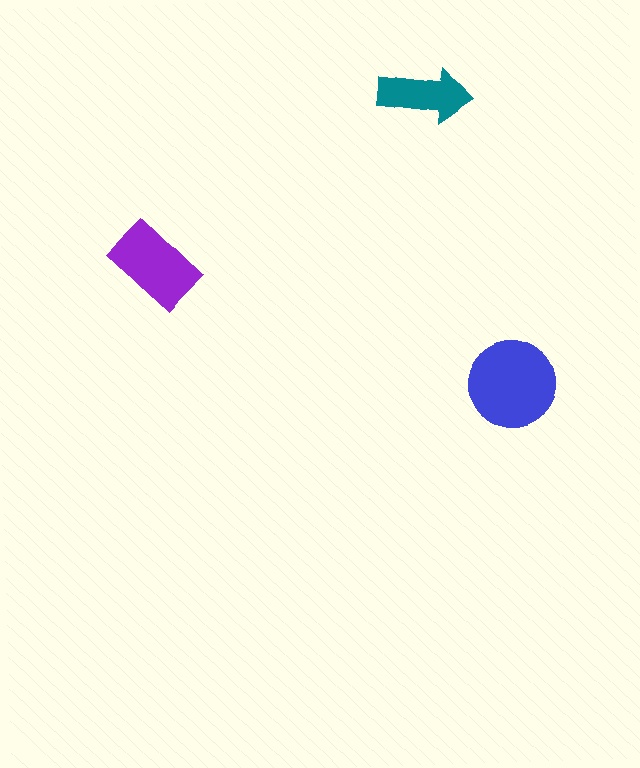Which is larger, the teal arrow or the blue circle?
The blue circle.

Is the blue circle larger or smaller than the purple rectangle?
Larger.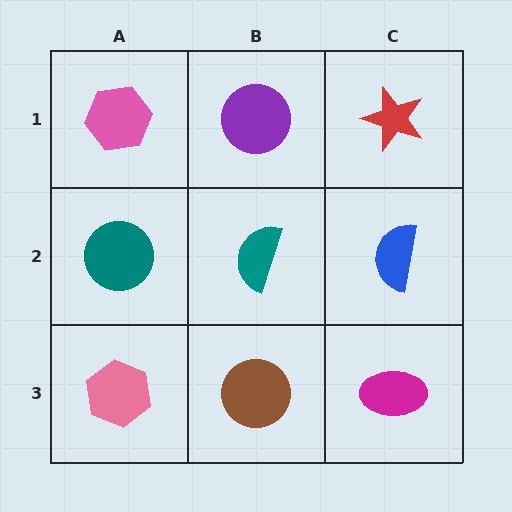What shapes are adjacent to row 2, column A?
A pink hexagon (row 1, column A), a pink hexagon (row 3, column A), a teal semicircle (row 2, column B).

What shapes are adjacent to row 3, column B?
A teal semicircle (row 2, column B), a pink hexagon (row 3, column A), a magenta ellipse (row 3, column C).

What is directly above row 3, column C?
A blue semicircle.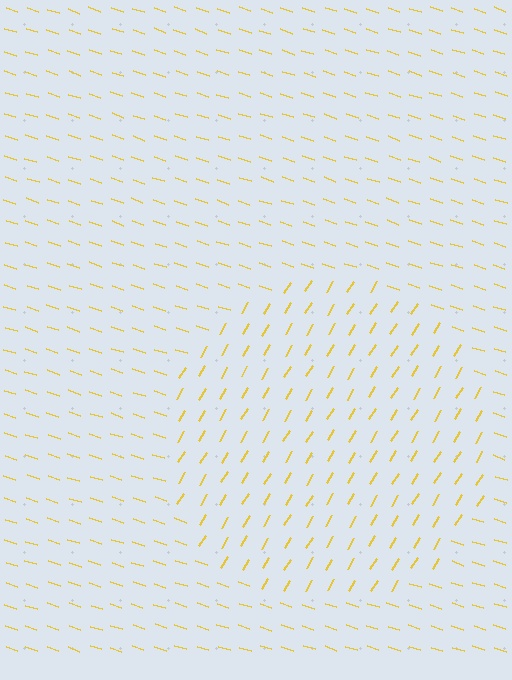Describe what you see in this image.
The image is filled with small yellow line segments. A circle region in the image has lines oriented differently from the surrounding lines, creating a visible texture boundary.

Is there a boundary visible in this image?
Yes, there is a texture boundary formed by a change in line orientation.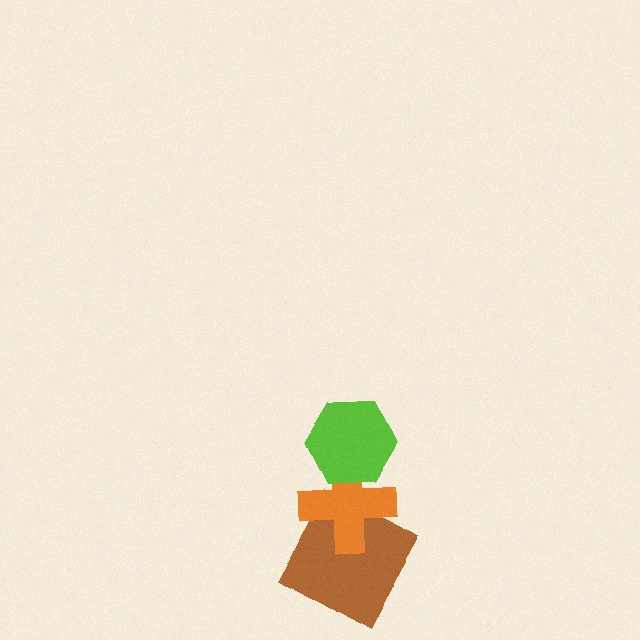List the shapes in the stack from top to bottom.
From top to bottom: the lime hexagon, the orange cross, the brown square.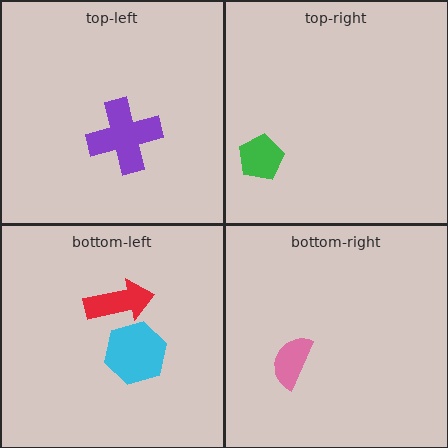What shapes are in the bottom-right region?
The pink semicircle.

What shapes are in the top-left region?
The purple cross.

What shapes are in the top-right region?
The green pentagon.